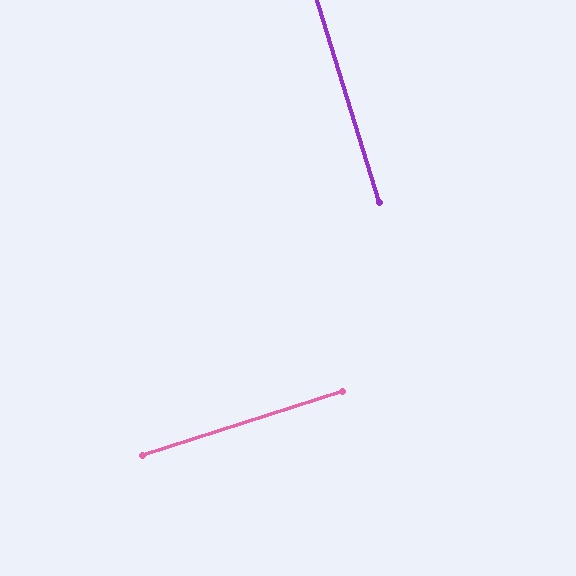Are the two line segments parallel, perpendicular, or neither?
Perpendicular — they meet at approximately 89°.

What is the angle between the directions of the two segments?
Approximately 89 degrees.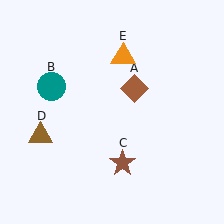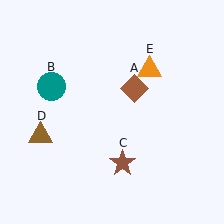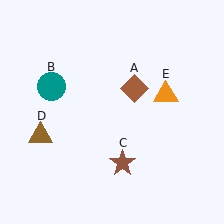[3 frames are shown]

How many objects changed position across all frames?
1 object changed position: orange triangle (object E).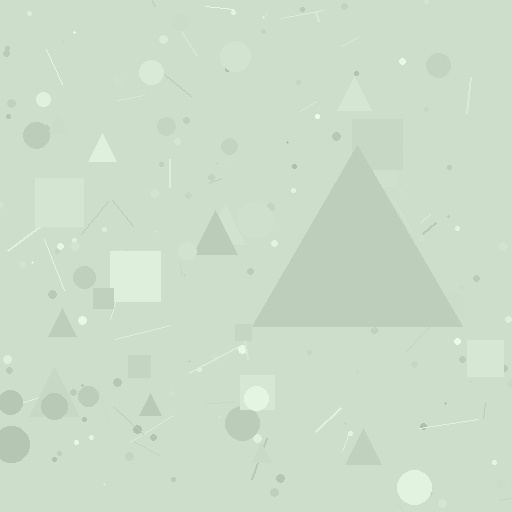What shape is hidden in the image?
A triangle is hidden in the image.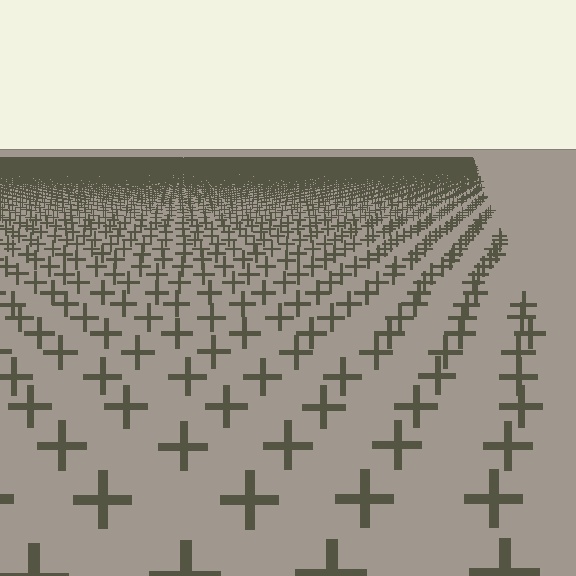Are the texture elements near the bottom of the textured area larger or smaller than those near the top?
Larger. Near the bottom, elements are closer to the viewer and appear at a bigger on-screen size.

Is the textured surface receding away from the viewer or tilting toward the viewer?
The surface is receding away from the viewer. Texture elements get smaller and denser toward the top.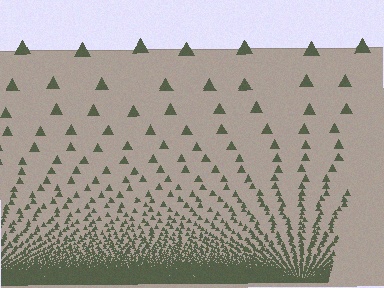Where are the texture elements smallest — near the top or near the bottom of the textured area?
Near the bottom.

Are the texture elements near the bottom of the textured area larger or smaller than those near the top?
Smaller. The gradient is inverted — elements near the bottom are smaller and denser.